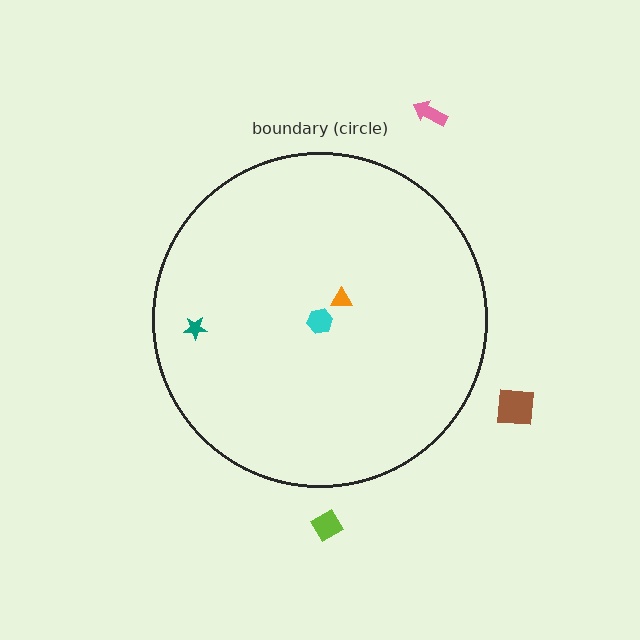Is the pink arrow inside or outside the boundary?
Outside.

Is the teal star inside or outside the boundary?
Inside.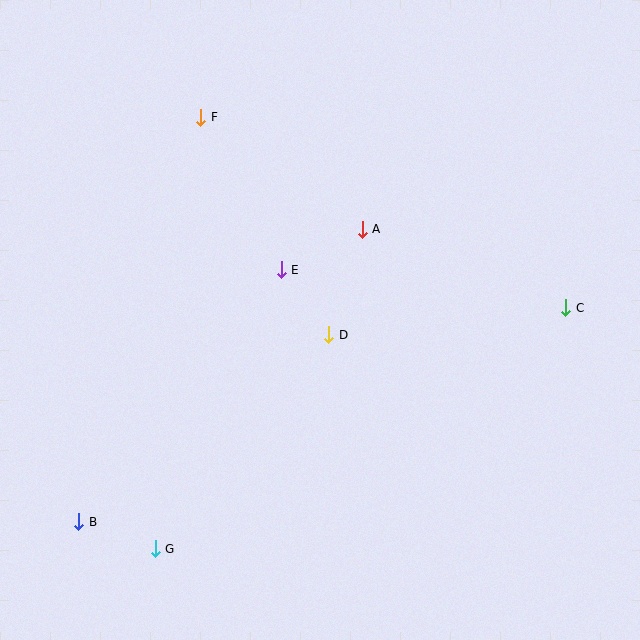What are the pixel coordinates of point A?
Point A is at (362, 229).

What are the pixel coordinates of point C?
Point C is at (566, 308).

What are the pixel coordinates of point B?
Point B is at (79, 522).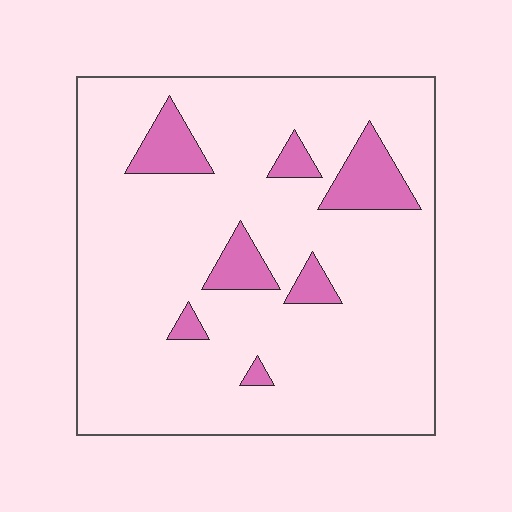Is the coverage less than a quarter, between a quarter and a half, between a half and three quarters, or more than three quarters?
Less than a quarter.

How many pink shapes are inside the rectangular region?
7.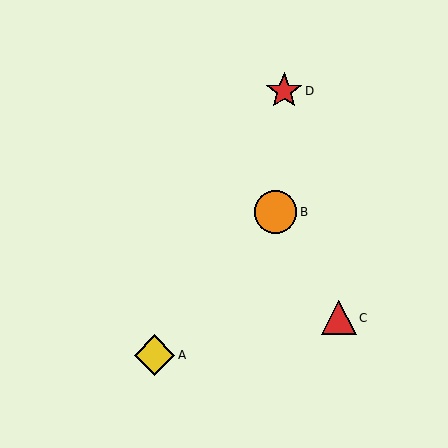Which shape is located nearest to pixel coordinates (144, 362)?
The yellow diamond (labeled A) at (154, 355) is nearest to that location.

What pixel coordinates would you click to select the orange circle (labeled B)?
Click at (276, 212) to select the orange circle B.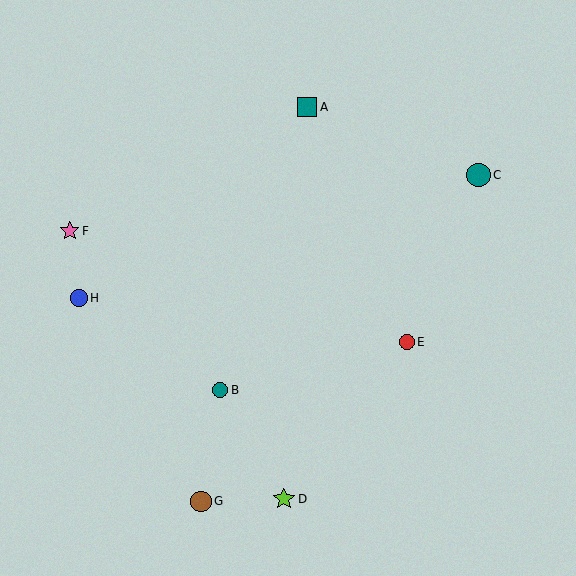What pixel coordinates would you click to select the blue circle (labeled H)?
Click at (79, 298) to select the blue circle H.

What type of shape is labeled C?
Shape C is a teal circle.